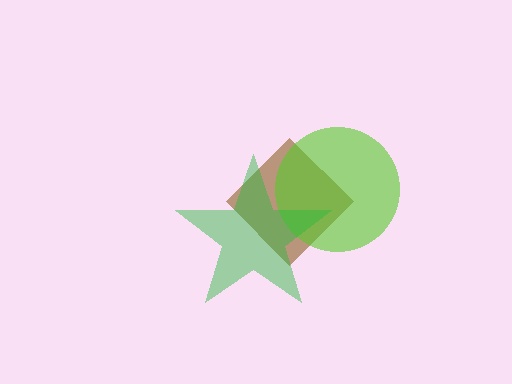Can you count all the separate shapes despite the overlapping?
Yes, there are 3 separate shapes.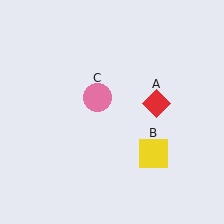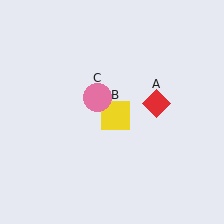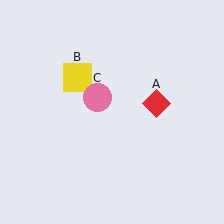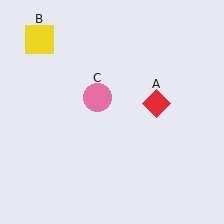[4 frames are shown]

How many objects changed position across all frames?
1 object changed position: yellow square (object B).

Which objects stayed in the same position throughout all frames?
Red diamond (object A) and pink circle (object C) remained stationary.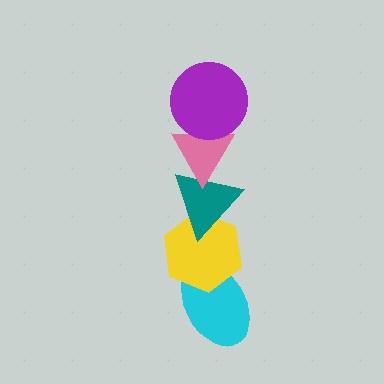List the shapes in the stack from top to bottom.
From top to bottom: the purple circle, the pink triangle, the teal triangle, the yellow hexagon, the cyan ellipse.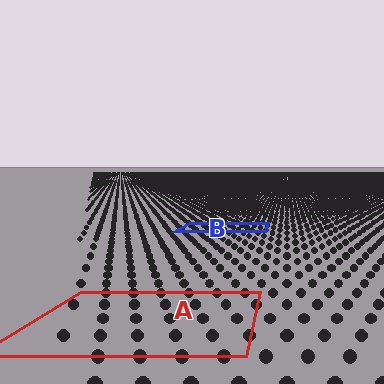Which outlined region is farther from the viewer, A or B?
Region B is farther from the viewer — the texture elements inside it appear smaller and more densely packed.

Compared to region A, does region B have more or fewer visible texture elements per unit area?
Region B has more texture elements per unit area — they are packed more densely because it is farther away.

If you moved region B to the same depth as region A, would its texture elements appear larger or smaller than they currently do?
They would appear larger. At a closer depth, the same texture elements are projected at a bigger on-screen size.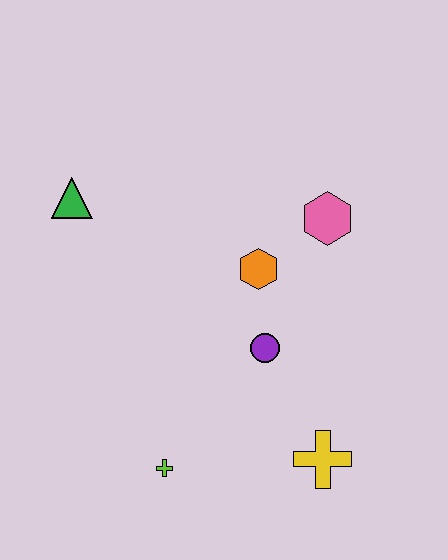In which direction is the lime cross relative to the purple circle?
The lime cross is below the purple circle.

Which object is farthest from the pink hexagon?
The lime cross is farthest from the pink hexagon.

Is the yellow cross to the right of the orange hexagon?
Yes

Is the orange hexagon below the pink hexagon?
Yes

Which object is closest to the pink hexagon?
The orange hexagon is closest to the pink hexagon.